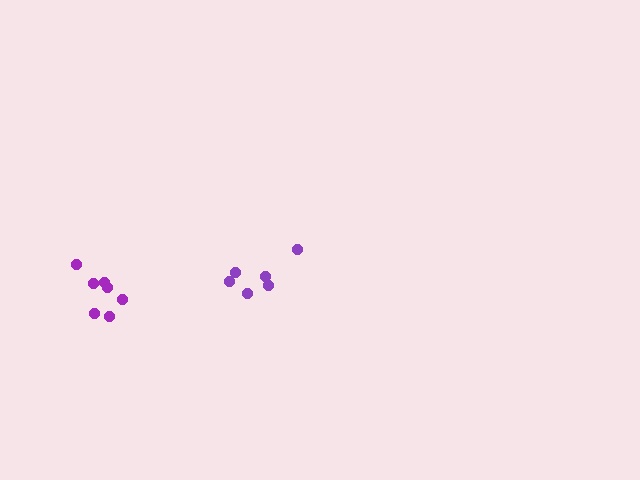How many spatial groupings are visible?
There are 2 spatial groupings.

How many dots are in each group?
Group 1: 6 dots, Group 2: 7 dots (13 total).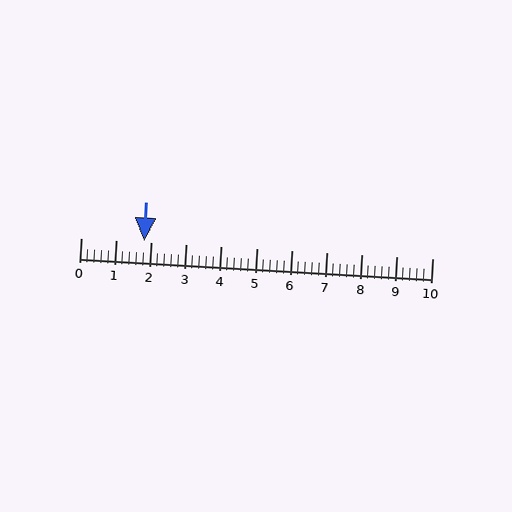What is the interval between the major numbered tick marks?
The major tick marks are spaced 1 units apart.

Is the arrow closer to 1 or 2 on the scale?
The arrow is closer to 2.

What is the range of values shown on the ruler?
The ruler shows values from 0 to 10.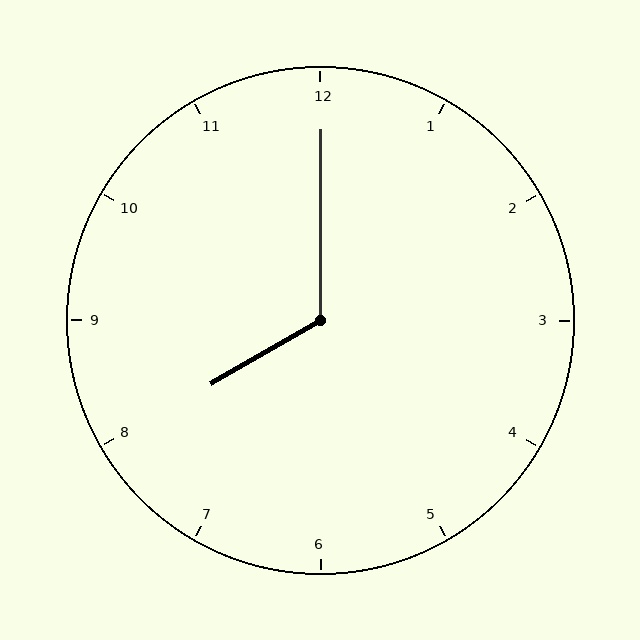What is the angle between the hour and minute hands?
Approximately 120 degrees.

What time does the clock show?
8:00.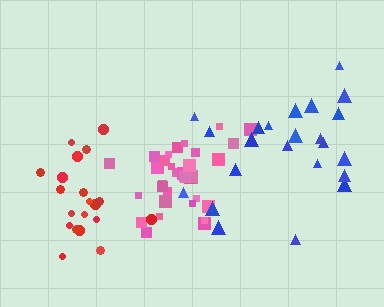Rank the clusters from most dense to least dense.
pink, red, blue.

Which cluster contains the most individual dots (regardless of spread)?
Pink (34).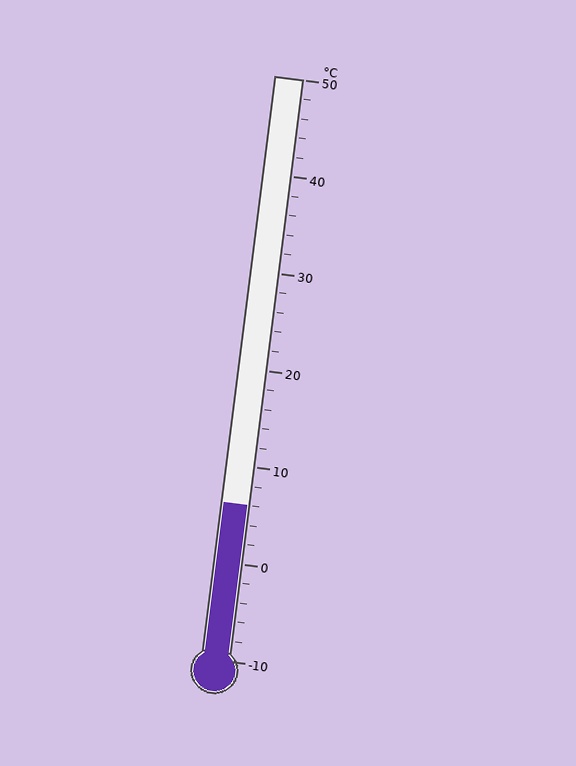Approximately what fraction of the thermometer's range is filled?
The thermometer is filled to approximately 25% of its range.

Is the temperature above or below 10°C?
The temperature is below 10°C.